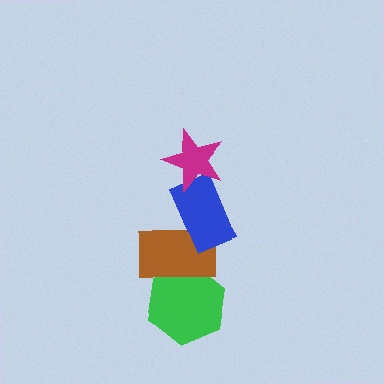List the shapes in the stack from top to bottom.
From top to bottom: the magenta star, the blue rectangle, the brown rectangle, the green hexagon.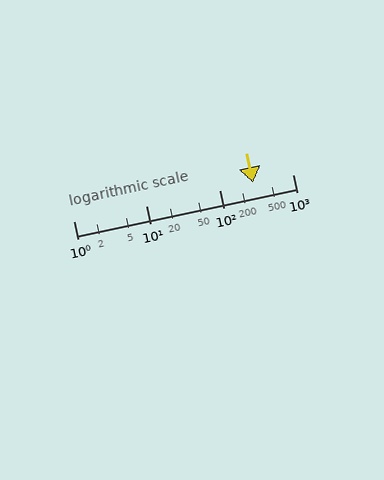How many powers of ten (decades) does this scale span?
The scale spans 3 decades, from 1 to 1000.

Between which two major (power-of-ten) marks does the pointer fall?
The pointer is between 100 and 1000.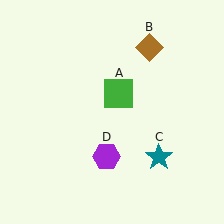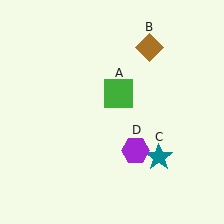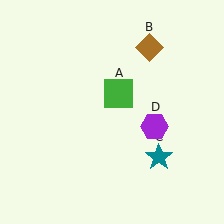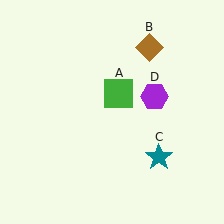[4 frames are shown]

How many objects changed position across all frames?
1 object changed position: purple hexagon (object D).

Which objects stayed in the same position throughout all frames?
Green square (object A) and brown diamond (object B) and teal star (object C) remained stationary.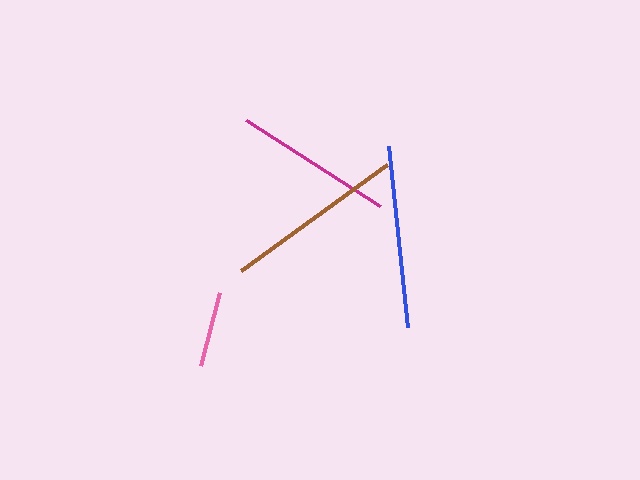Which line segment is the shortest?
The pink line is the shortest at approximately 75 pixels.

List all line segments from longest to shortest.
From longest to shortest: blue, brown, magenta, pink.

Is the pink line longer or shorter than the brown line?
The brown line is longer than the pink line.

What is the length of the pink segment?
The pink segment is approximately 75 pixels long.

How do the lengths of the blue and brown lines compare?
The blue and brown lines are approximately the same length.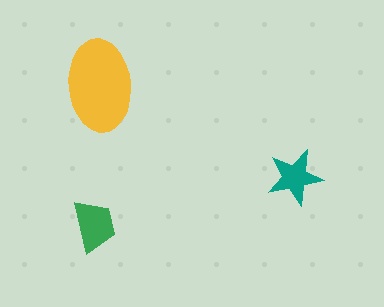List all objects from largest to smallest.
The yellow ellipse, the green trapezoid, the teal star.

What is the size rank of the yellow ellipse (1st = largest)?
1st.